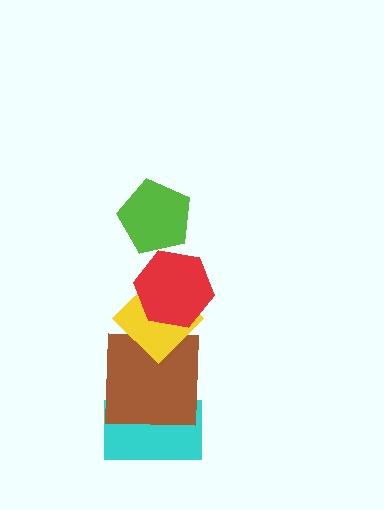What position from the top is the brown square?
The brown square is 4th from the top.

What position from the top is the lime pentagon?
The lime pentagon is 1st from the top.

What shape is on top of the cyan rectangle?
The brown square is on top of the cyan rectangle.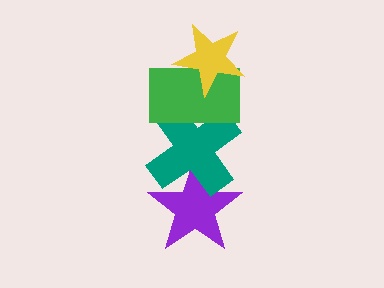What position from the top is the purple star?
The purple star is 4th from the top.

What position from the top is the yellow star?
The yellow star is 1st from the top.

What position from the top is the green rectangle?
The green rectangle is 2nd from the top.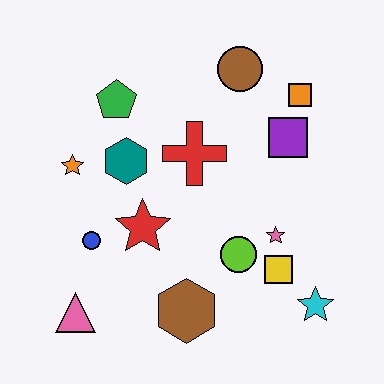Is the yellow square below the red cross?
Yes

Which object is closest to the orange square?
The purple square is closest to the orange square.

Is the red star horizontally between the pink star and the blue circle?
Yes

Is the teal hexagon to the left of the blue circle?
No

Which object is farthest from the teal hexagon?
The cyan star is farthest from the teal hexagon.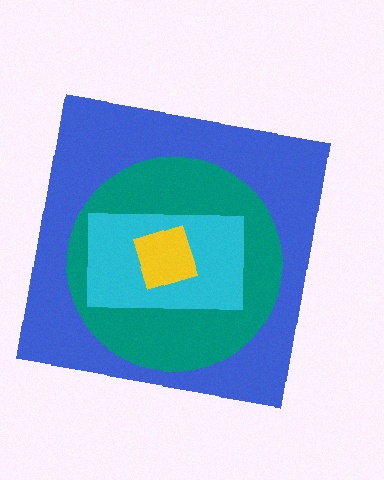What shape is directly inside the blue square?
The teal circle.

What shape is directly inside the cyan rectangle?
The yellow diamond.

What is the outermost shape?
The blue square.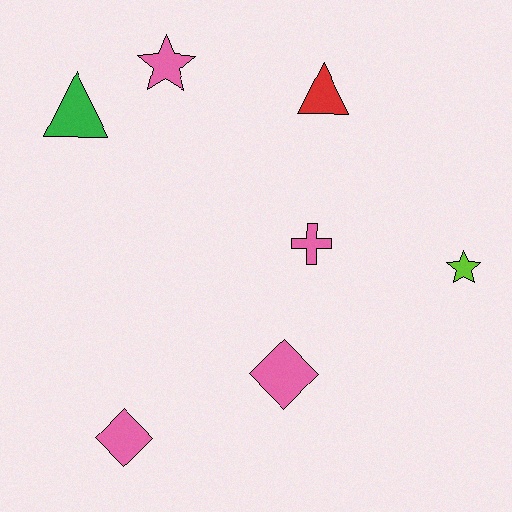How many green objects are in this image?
There is 1 green object.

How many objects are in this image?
There are 7 objects.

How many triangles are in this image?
There are 2 triangles.